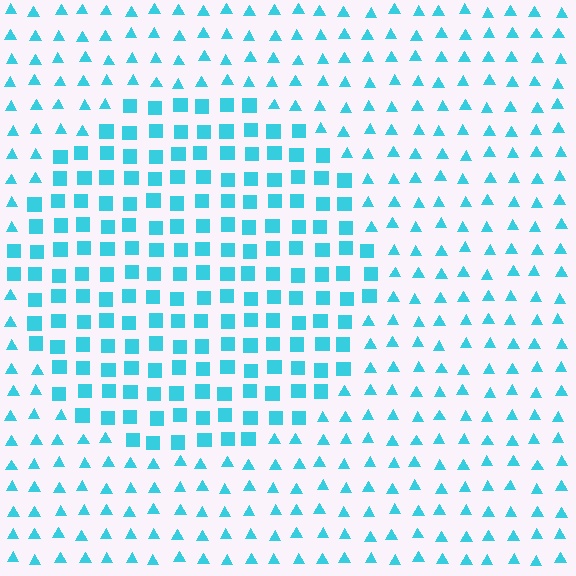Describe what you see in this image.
The image is filled with small cyan elements arranged in a uniform grid. A circle-shaped region contains squares, while the surrounding area contains triangles. The boundary is defined purely by the change in element shape.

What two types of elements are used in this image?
The image uses squares inside the circle region and triangles outside it.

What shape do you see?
I see a circle.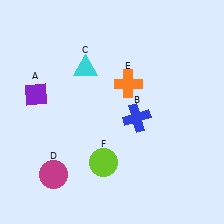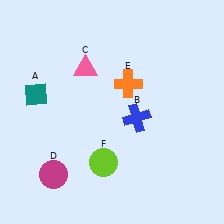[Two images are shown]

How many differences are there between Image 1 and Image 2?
There are 2 differences between the two images.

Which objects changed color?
A changed from purple to teal. C changed from cyan to pink.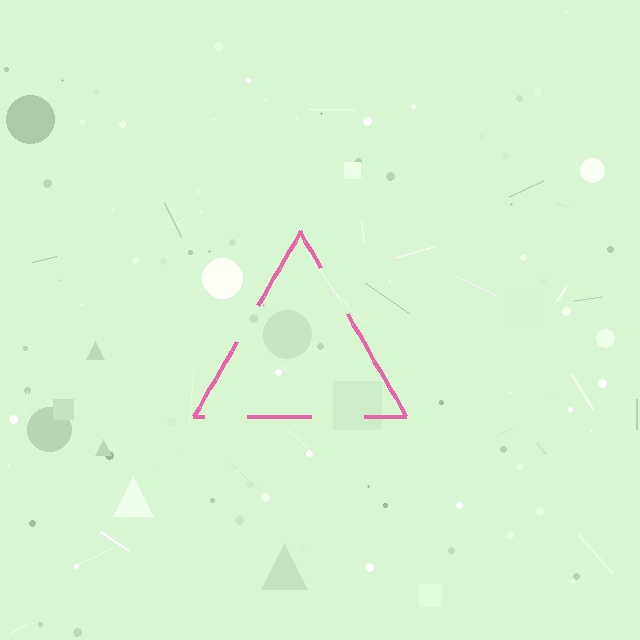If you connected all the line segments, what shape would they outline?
They would outline a triangle.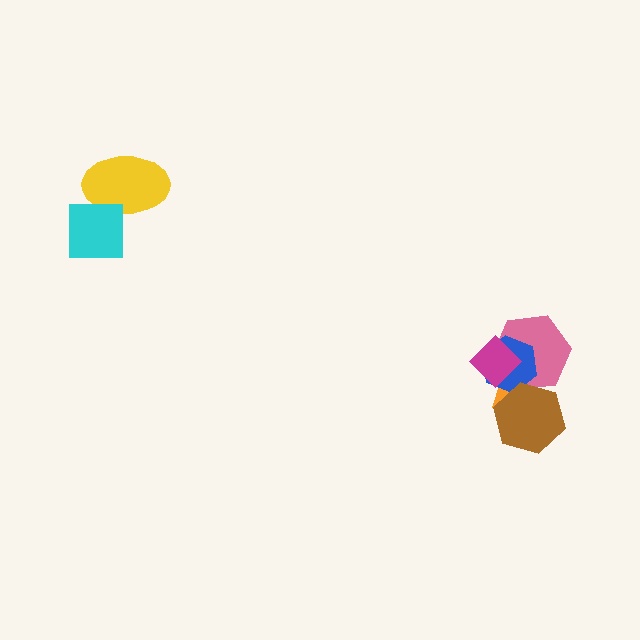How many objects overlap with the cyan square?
1 object overlaps with the cyan square.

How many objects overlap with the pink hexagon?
4 objects overlap with the pink hexagon.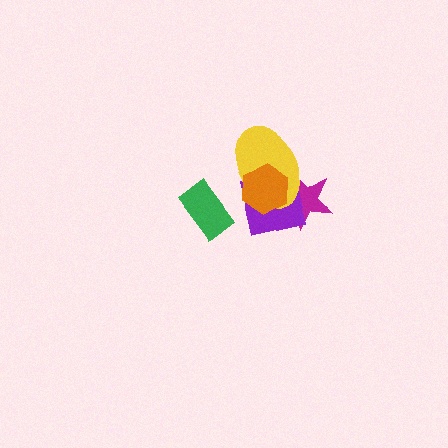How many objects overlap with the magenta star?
3 objects overlap with the magenta star.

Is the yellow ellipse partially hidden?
Yes, it is partially covered by another shape.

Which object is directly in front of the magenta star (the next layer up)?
The purple square is directly in front of the magenta star.